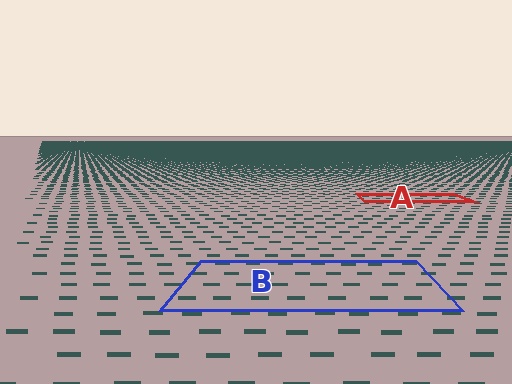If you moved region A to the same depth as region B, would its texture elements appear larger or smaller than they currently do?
They would appear larger. At a closer depth, the same texture elements are projected at a bigger on-screen size.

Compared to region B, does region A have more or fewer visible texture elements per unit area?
Region A has more texture elements per unit area — they are packed more densely because it is farther away.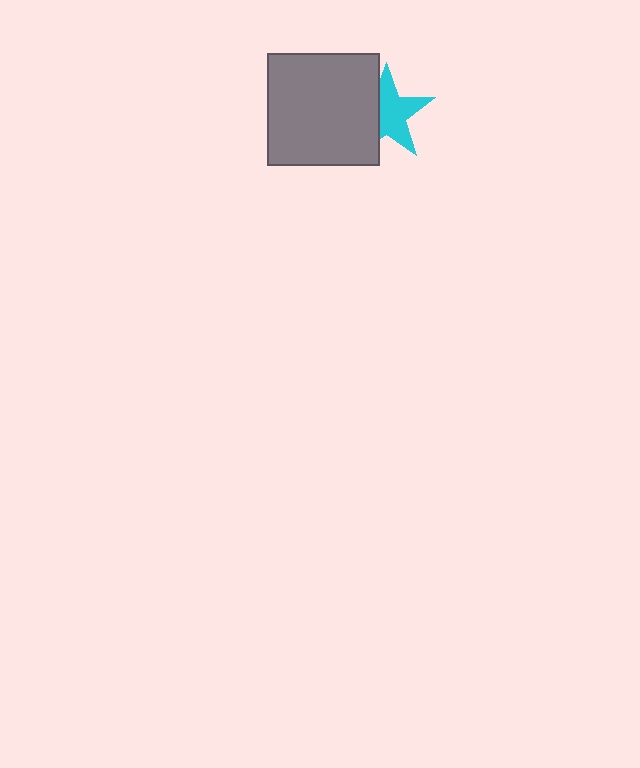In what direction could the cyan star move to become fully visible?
The cyan star could move right. That would shift it out from behind the gray square entirely.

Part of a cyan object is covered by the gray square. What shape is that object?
It is a star.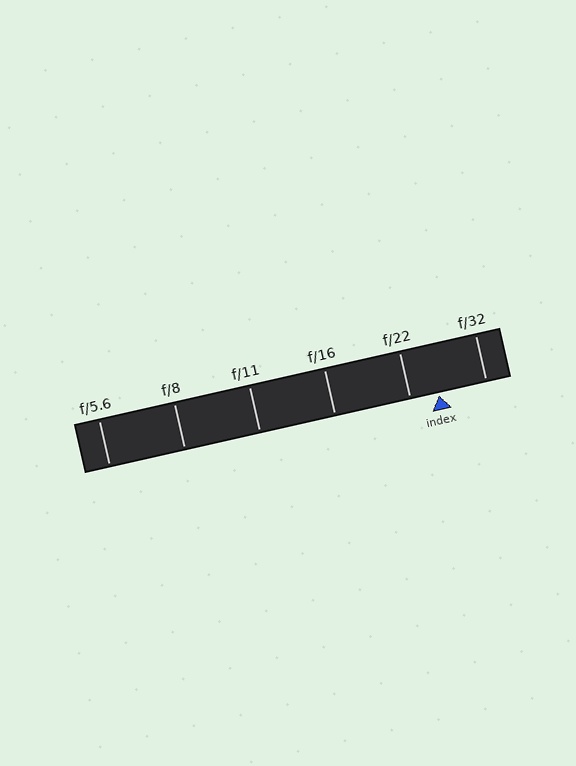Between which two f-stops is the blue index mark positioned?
The index mark is between f/22 and f/32.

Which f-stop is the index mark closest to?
The index mark is closest to f/22.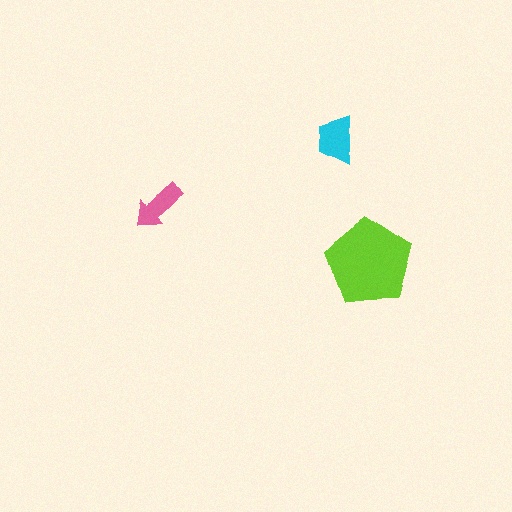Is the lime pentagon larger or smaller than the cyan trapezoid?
Larger.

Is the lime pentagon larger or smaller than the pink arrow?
Larger.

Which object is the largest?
The lime pentagon.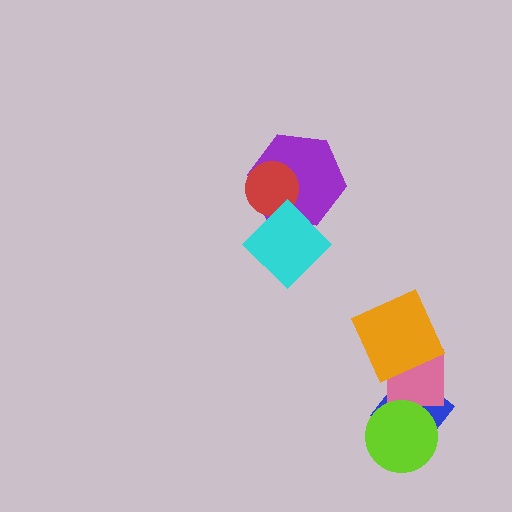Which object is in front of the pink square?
The orange diamond is in front of the pink square.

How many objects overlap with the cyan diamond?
2 objects overlap with the cyan diamond.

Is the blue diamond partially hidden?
Yes, it is partially covered by another shape.